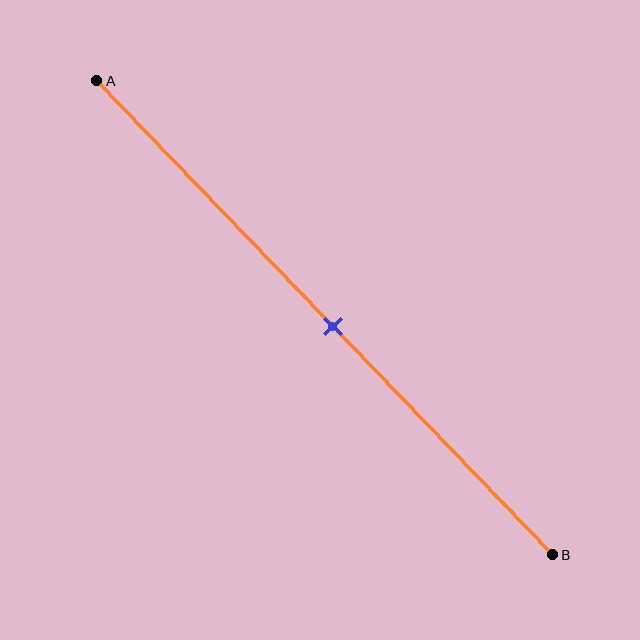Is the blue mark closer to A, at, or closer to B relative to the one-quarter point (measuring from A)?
The blue mark is closer to point B than the one-quarter point of segment AB.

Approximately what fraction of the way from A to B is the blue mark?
The blue mark is approximately 50% of the way from A to B.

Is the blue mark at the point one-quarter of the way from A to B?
No, the mark is at about 50% from A, not at the 25% one-quarter point.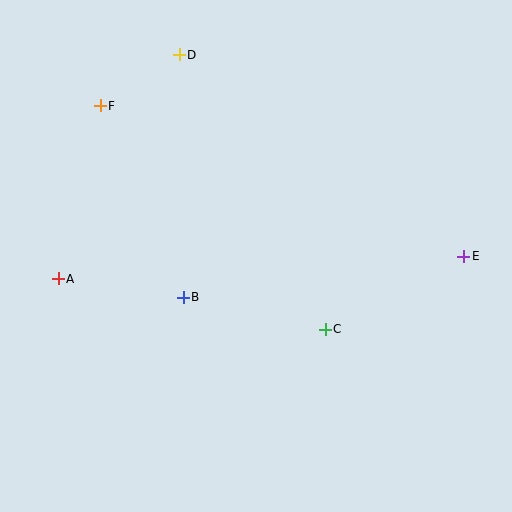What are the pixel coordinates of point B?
Point B is at (183, 297).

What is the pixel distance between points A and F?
The distance between A and F is 178 pixels.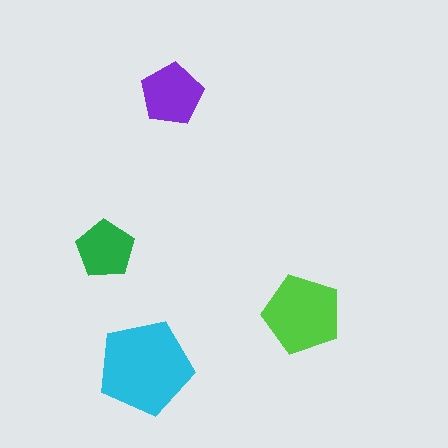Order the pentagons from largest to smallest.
the cyan one, the lime one, the purple one, the green one.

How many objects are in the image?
There are 4 objects in the image.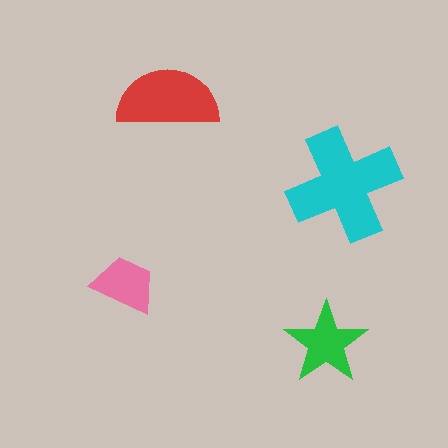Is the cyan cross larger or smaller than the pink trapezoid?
Larger.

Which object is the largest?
The cyan cross.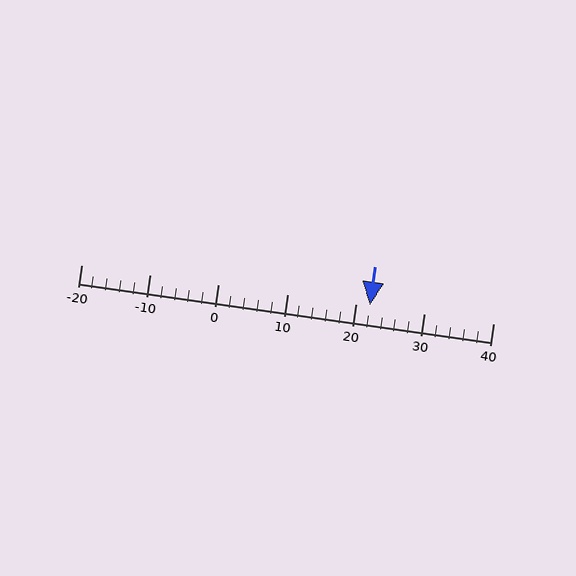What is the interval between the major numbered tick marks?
The major tick marks are spaced 10 units apart.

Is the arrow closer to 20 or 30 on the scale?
The arrow is closer to 20.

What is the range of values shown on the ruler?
The ruler shows values from -20 to 40.